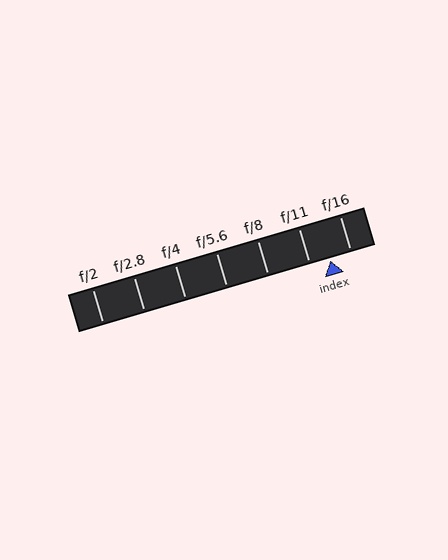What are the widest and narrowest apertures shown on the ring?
The widest aperture shown is f/2 and the narrowest is f/16.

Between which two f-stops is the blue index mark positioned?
The index mark is between f/11 and f/16.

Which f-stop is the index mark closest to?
The index mark is closest to f/11.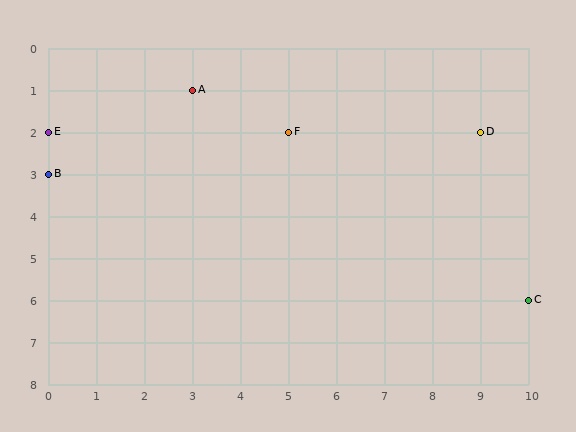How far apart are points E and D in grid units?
Points E and D are 9 columns apart.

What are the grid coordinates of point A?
Point A is at grid coordinates (3, 1).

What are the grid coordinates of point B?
Point B is at grid coordinates (0, 3).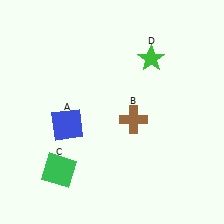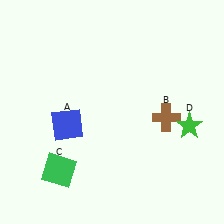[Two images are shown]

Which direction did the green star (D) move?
The green star (D) moved down.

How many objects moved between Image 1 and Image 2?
2 objects moved between the two images.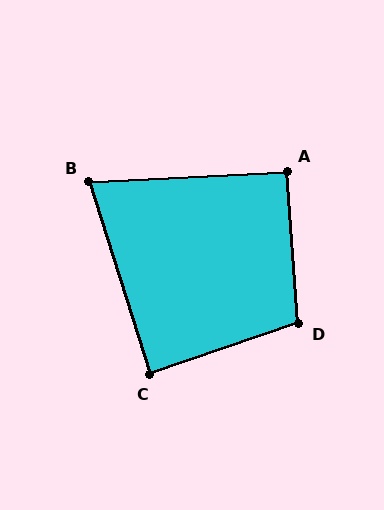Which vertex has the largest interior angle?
D, at approximately 105 degrees.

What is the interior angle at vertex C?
Approximately 89 degrees (approximately right).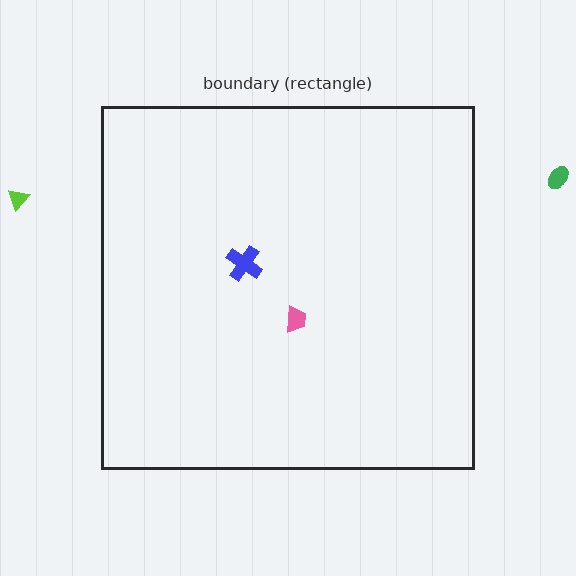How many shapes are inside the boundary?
2 inside, 2 outside.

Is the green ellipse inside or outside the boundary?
Outside.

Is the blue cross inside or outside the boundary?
Inside.